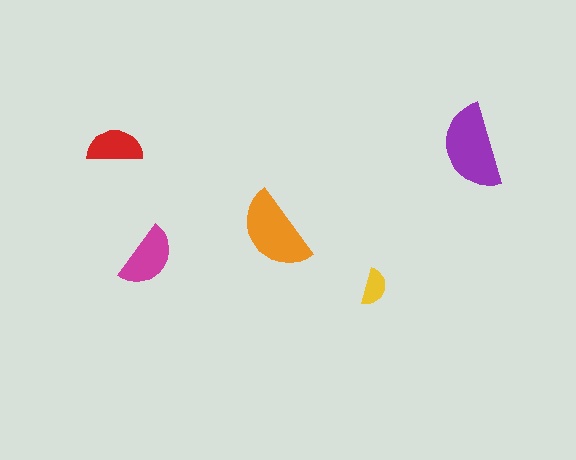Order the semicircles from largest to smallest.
the purple one, the orange one, the magenta one, the red one, the yellow one.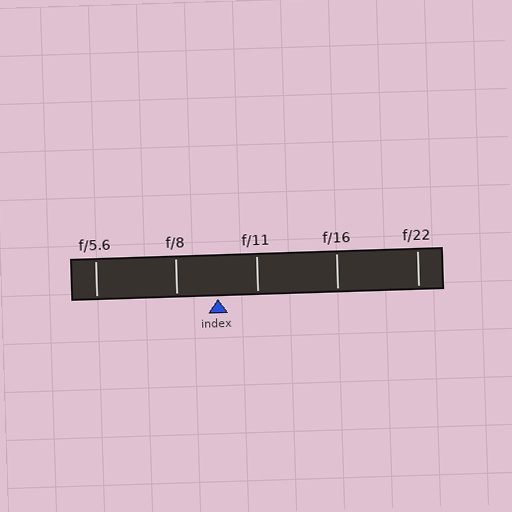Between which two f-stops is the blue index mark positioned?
The index mark is between f/8 and f/11.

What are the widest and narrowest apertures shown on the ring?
The widest aperture shown is f/5.6 and the narrowest is f/22.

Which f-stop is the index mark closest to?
The index mark is closest to f/11.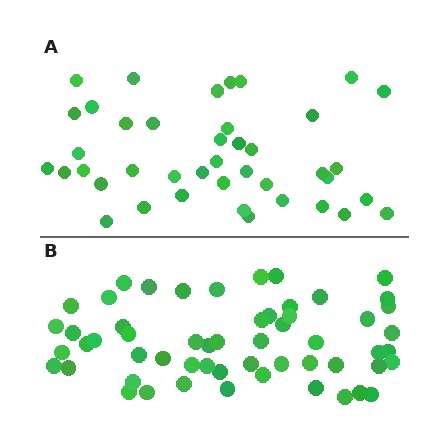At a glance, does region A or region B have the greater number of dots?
Region B (the bottom region) has more dots.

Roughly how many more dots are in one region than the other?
Region B has approximately 15 more dots than region A.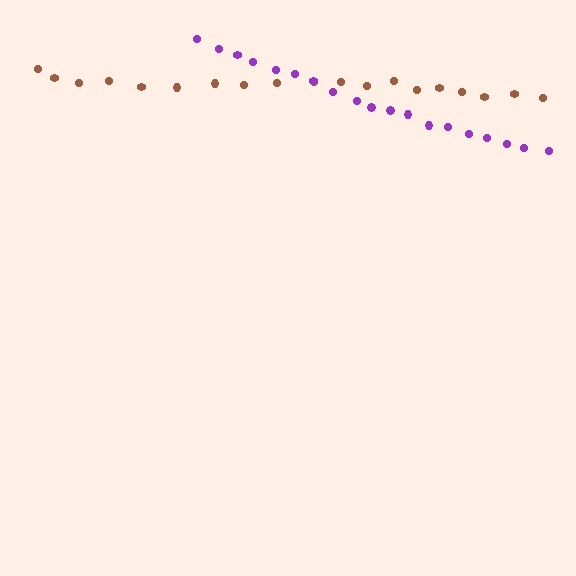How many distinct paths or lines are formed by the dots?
There are 2 distinct paths.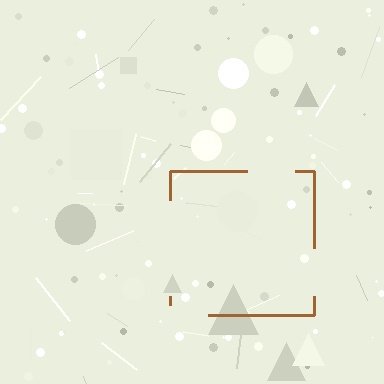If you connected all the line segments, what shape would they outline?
They would outline a square.